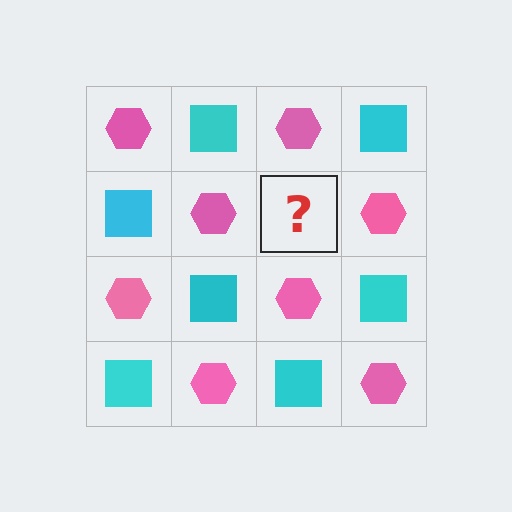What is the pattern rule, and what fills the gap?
The rule is that it alternates pink hexagon and cyan square in a checkerboard pattern. The gap should be filled with a cyan square.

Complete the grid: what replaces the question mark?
The question mark should be replaced with a cyan square.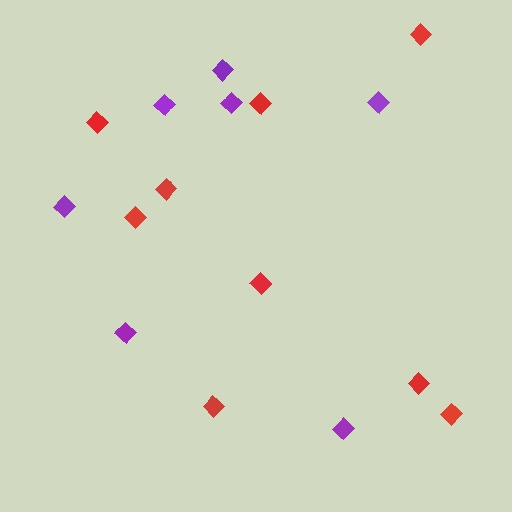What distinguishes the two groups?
There are 2 groups: one group of red diamonds (9) and one group of purple diamonds (7).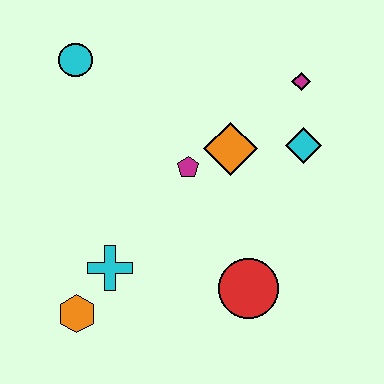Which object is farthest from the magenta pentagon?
The orange hexagon is farthest from the magenta pentagon.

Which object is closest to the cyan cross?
The orange hexagon is closest to the cyan cross.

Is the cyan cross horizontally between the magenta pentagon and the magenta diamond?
No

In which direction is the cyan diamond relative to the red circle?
The cyan diamond is above the red circle.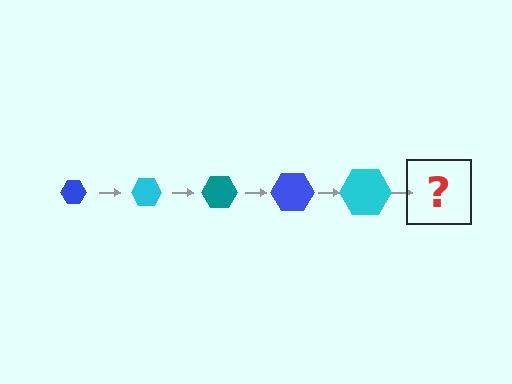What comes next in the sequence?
The next element should be a teal hexagon, larger than the previous one.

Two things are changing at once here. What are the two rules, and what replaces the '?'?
The two rules are that the hexagon grows larger each step and the color cycles through blue, cyan, and teal. The '?' should be a teal hexagon, larger than the previous one.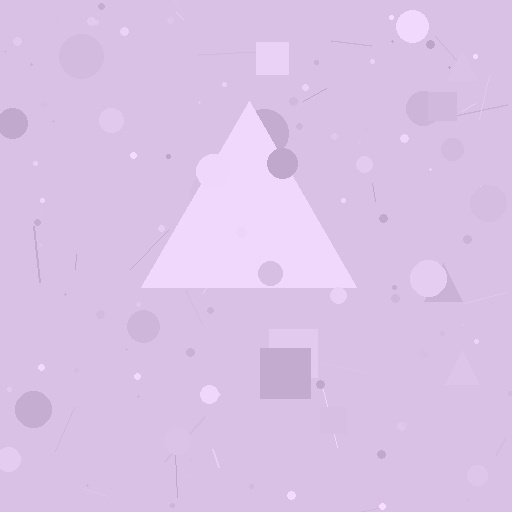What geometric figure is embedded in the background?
A triangle is embedded in the background.